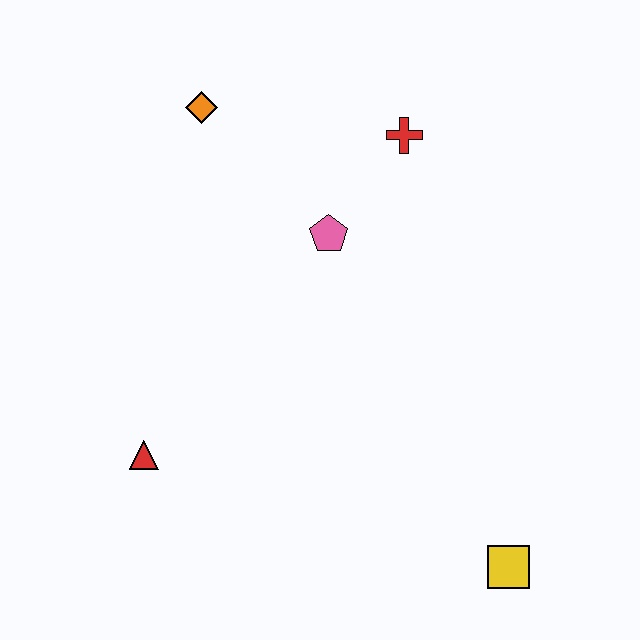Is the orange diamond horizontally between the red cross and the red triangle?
Yes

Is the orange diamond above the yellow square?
Yes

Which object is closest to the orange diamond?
The pink pentagon is closest to the orange diamond.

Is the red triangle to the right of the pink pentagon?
No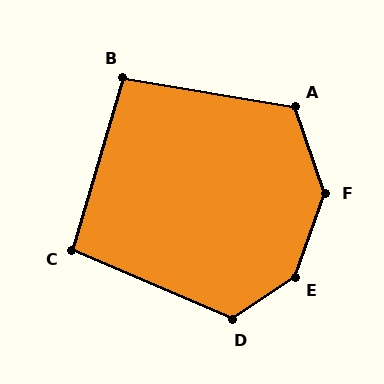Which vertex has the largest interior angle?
E, at approximately 144 degrees.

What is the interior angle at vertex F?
Approximately 140 degrees (obtuse).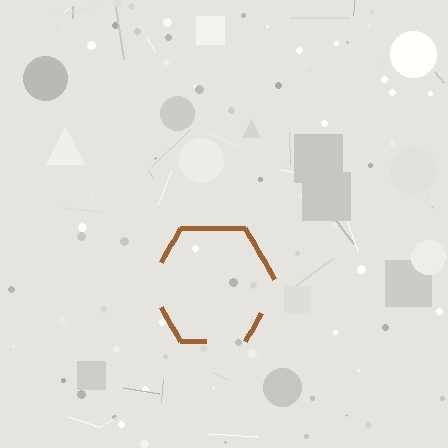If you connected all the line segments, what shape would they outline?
They would outline a hexagon.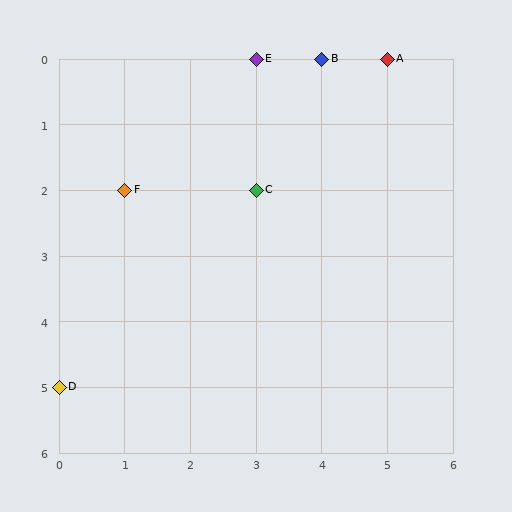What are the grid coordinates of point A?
Point A is at grid coordinates (5, 0).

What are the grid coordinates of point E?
Point E is at grid coordinates (3, 0).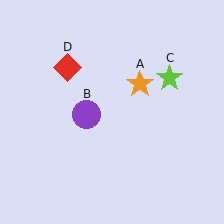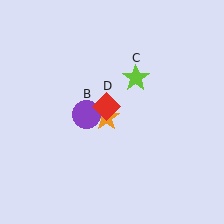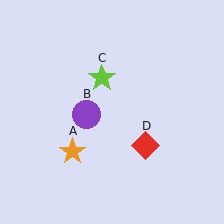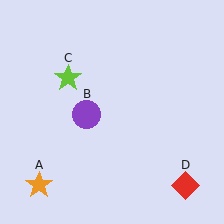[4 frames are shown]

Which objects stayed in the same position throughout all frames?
Purple circle (object B) remained stationary.